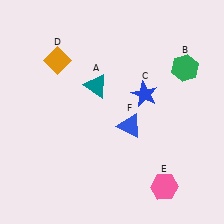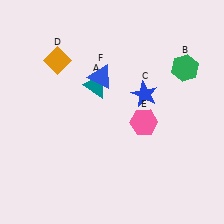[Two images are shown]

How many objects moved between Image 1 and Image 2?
2 objects moved between the two images.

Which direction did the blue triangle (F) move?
The blue triangle (F) moved up.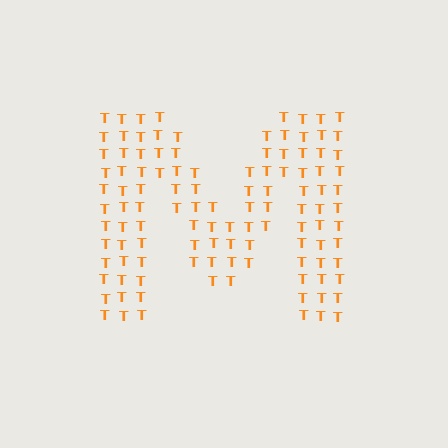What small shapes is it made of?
It is made of small letter T's.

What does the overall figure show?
The overall figure shows the letter M.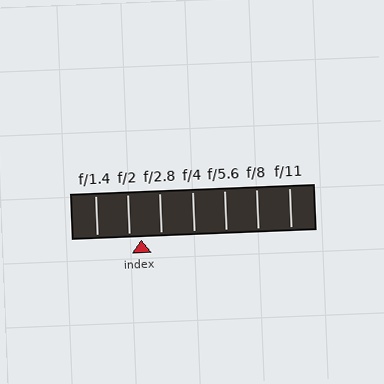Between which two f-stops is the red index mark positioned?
The index mark is between f/2 and f/2.8.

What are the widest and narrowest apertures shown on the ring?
The widest aperture shown is f/1.4 and the narrowest is f/11.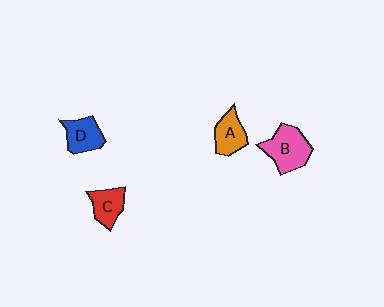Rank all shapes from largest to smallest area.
From largest to smallest: B (pink), D (blue), A (orange), C (red).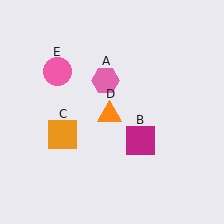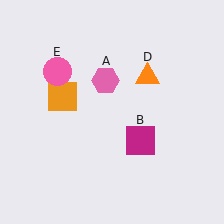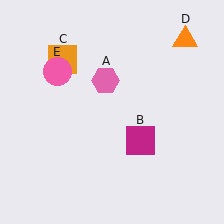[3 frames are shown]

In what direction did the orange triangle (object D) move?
The orange triangle (object D) moved up and to the right.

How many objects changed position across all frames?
2 objects changed position: orange square (object C), orange triangle (object D).